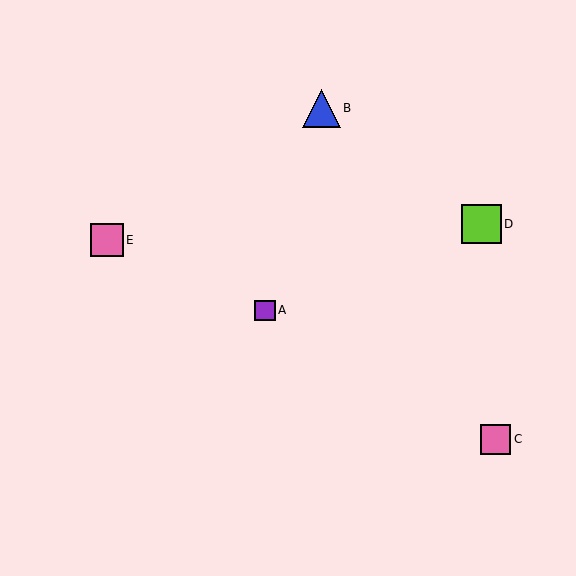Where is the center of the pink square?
The center of the pink square is at (107, 240).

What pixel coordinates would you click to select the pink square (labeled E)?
Click at (107, 240) to select the pink square E.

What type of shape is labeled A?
Shape A is a purple square.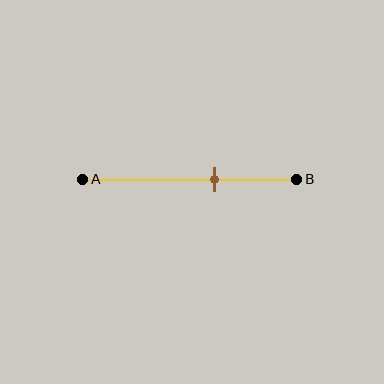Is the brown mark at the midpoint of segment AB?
No, the mark is at about 60% from A, not at the 50% midpoint.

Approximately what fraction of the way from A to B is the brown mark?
The brown mark is approximately 60% of the way from A to B.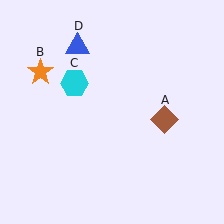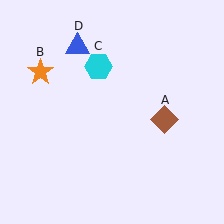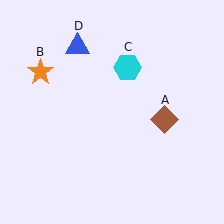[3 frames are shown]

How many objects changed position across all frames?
1 object changed position: cyan hexagon (object C).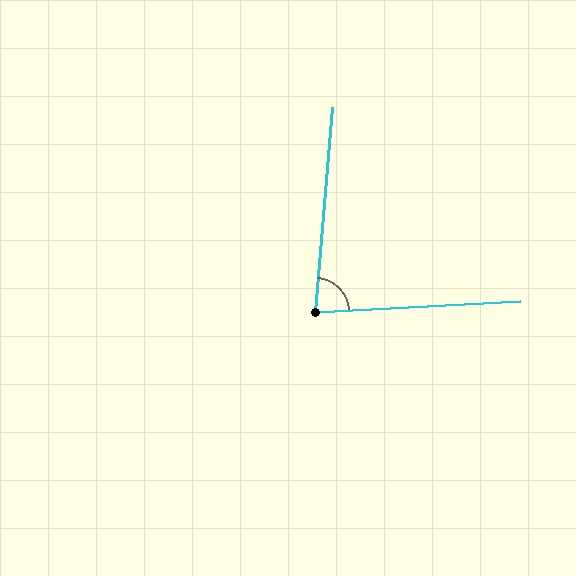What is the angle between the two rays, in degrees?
Approximately 82 degrees.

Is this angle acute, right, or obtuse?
It is acute.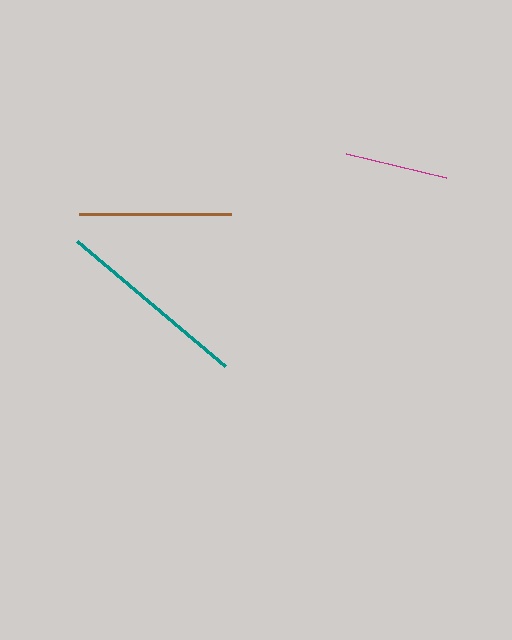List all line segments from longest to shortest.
From longest to shortest: teal, brown, magenta.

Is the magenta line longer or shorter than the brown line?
The brown line is longer than the magenta line.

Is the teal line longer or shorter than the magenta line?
The teal line is longer than the magenta line.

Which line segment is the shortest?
The magenta line is the shortest at approximately 103 pixels.